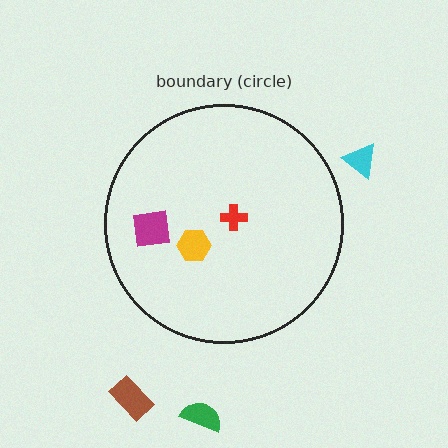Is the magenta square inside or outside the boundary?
Inside.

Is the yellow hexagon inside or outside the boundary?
Inside.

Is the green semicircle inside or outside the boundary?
Outside.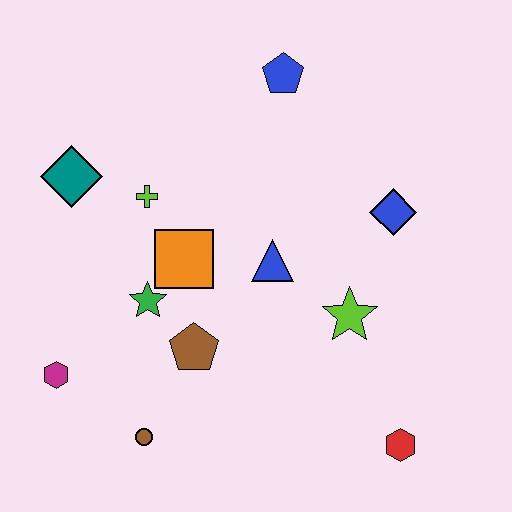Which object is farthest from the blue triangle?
The magenta hexagon is farthest from the blue triangle.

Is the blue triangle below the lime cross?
Yes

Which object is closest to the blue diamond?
The lime star is closest to the blue diamond.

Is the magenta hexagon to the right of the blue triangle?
No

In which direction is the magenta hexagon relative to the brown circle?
The magenta hexagon is to the left of the brown circle.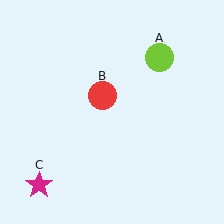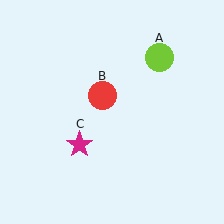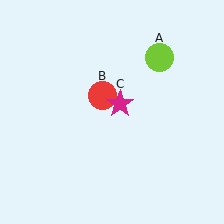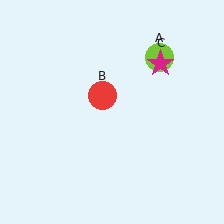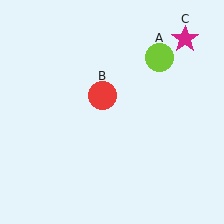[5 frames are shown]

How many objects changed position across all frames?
1 object changed position: magenta star (object C).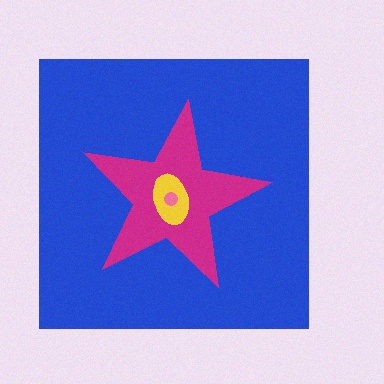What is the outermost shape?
The blue square.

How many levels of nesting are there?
4.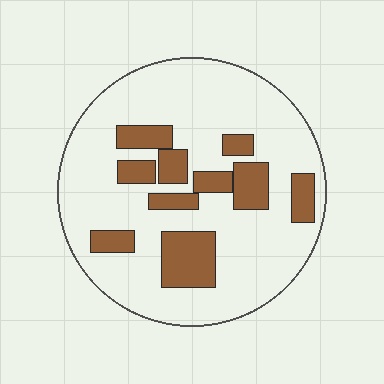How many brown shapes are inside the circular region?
10.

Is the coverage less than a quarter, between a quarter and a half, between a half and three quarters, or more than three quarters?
Less than a quarter.